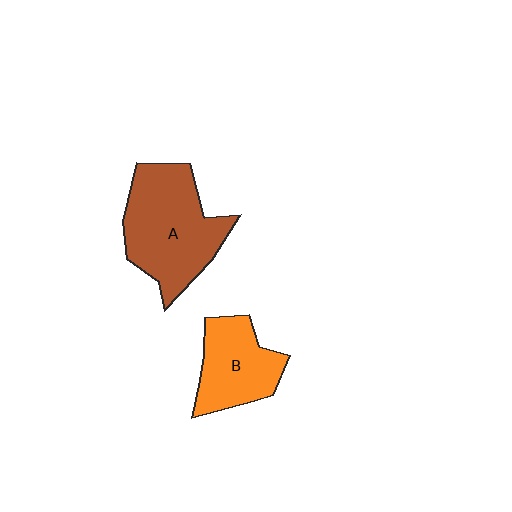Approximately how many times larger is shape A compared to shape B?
Approximately 1.5 times.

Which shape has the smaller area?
Shape B (orange).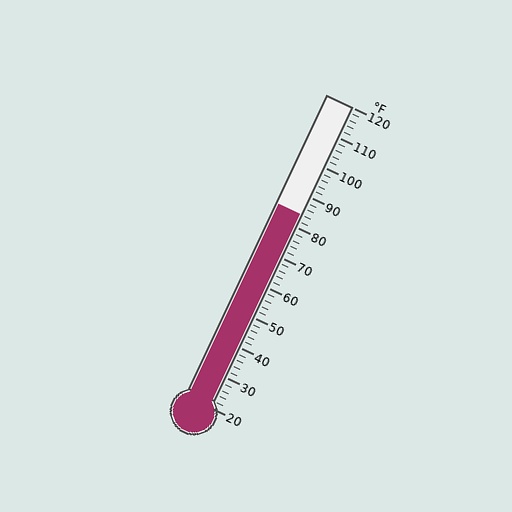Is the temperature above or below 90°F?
The temperature is below 90°F.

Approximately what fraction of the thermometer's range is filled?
The thermometer is filled to approximately 65% of its range.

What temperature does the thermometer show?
The thermometer shows approximately 84°F.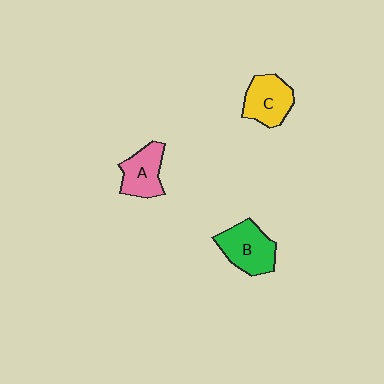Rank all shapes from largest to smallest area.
From largest to smallest: B (green), C (yellow), A (pink).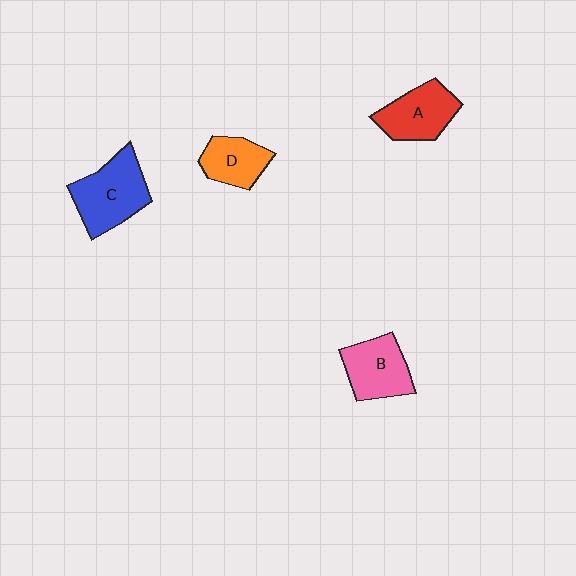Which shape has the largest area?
Shape C (blue).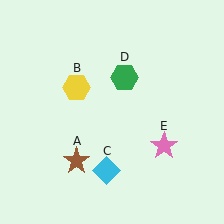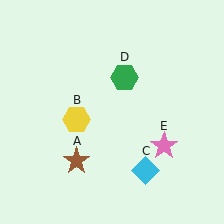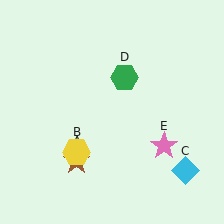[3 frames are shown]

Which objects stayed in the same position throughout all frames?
Brown star (object A) and green hexagon (object D) and pink star (object E) remained stationary.